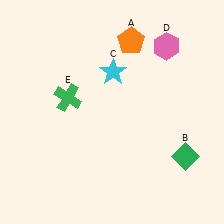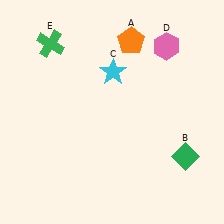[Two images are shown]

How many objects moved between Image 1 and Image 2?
1 object moved between the two images.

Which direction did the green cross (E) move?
The green cross (E) moved up.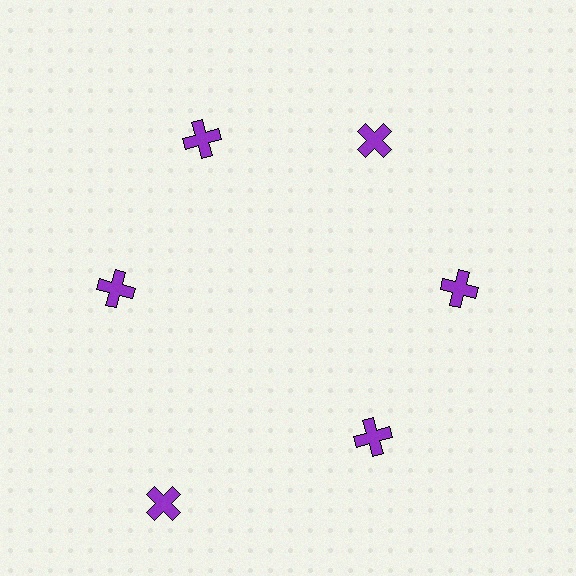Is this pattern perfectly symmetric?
No. The 6 purple crosses are arranged in a ring, but one element near the 7 o'clock position is pushed outward from the center, breaking the 6-fold rotational symmetry.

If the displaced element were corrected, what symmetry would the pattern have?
It would have 6-fold rotational symmetry — the pattern would map onto itself every 60 degrees.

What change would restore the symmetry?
The symmetry would be restored by moving it inward, back onto the ring so that all 6 crosses sit at equal angles and equal distance from the center.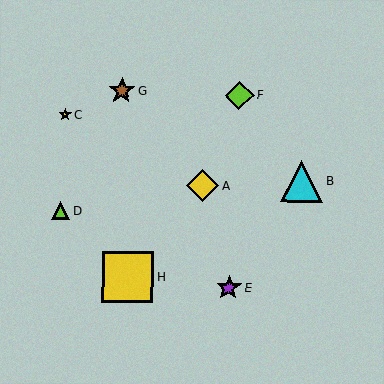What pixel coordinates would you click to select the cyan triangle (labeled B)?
Click at (301, 181) to select the cyan triangle B.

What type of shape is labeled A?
Shape A is a yellow diamond.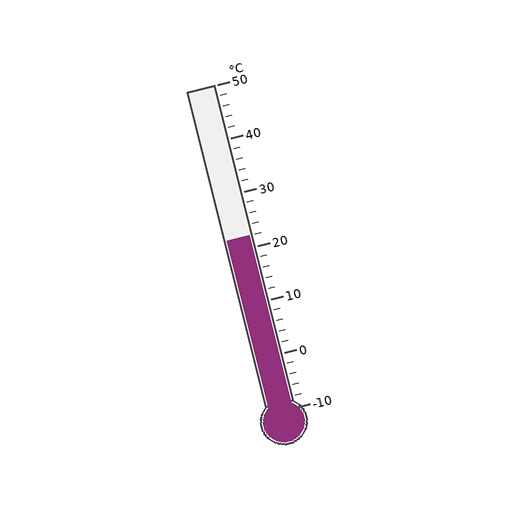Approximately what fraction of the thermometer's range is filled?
The thermometer is filled to approximately 55% of its range.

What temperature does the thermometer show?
The thermometer shows approximately 22°C.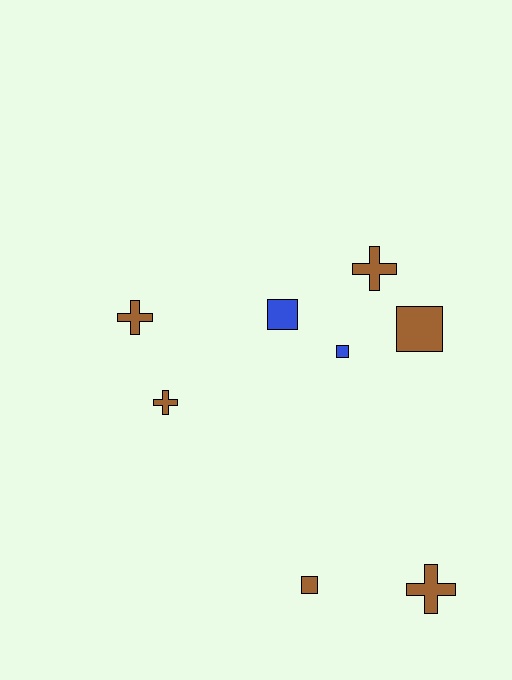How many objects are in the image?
There are 8 objects.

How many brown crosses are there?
There are 4 brown crosses.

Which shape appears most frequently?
Square, with 4 objects.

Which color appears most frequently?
Brown, with 6 objects.